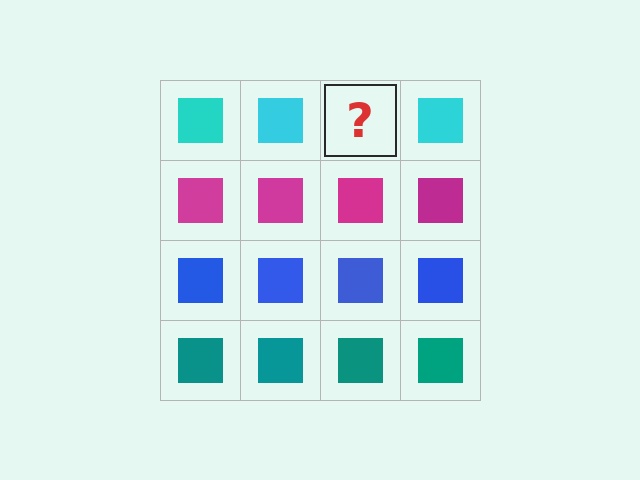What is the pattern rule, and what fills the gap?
The rule is that each row has a consistent color. The gap should be filled with a cyan square.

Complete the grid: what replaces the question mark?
The question mark should be replaced with a cyan square.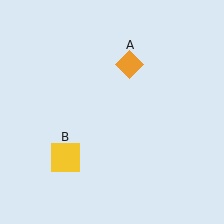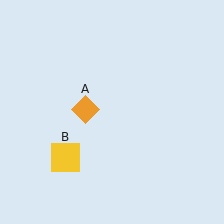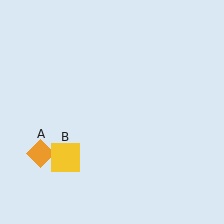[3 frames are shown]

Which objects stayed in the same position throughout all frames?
Yellow square (object B) remained stationary.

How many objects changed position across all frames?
1 object changed position: orange diamond (object A).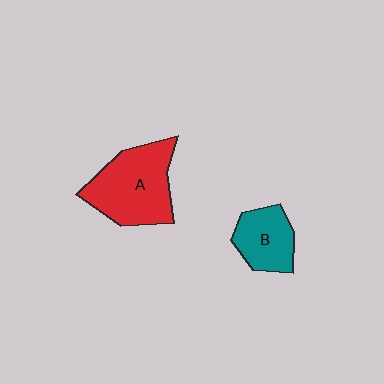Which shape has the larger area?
Shape A (red).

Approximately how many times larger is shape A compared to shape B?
Approximately 1.7 times.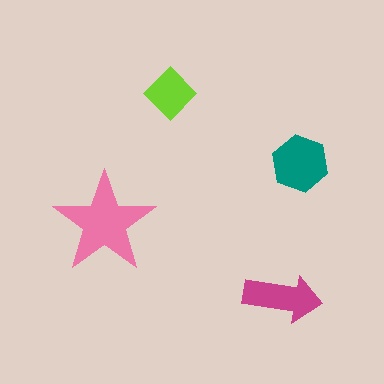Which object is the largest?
The pink star.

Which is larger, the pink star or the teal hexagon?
The pink star.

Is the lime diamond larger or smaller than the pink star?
Smaller.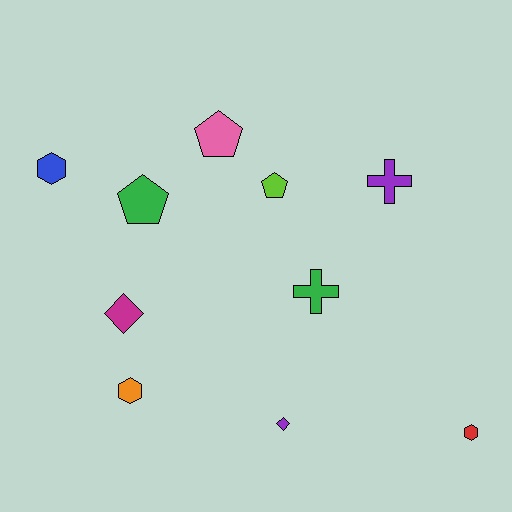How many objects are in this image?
There are 10 objects.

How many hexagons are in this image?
There are 3 hexagons.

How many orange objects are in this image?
There is 1 orange object.